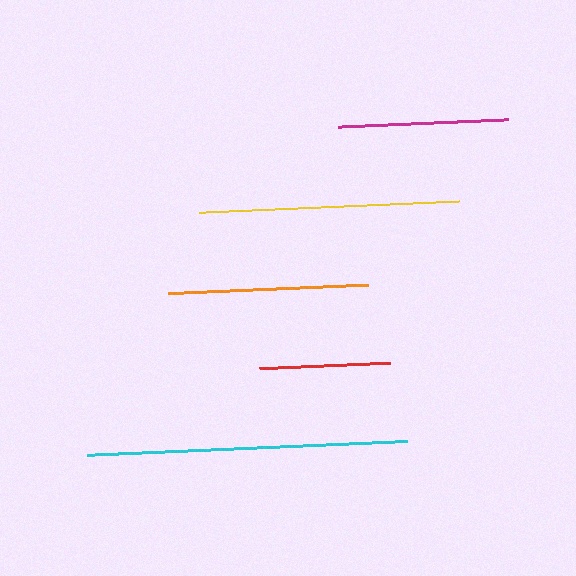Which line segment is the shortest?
The red line is the shortest at approximately 132 pixels.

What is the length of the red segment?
The red segment is approximately 132 pixels long.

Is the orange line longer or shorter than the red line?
The orange line is longer than the red line.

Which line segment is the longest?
The cyan line is the longest at approximately 320 pixels.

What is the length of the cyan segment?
The cyan segment is approximately 320 pixels long.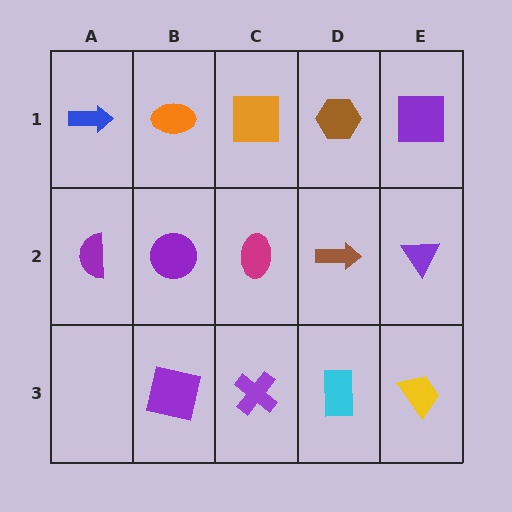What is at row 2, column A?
A purple semicircle.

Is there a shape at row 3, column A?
No, that cell is empty.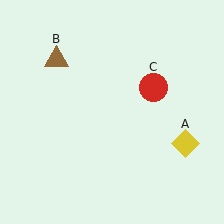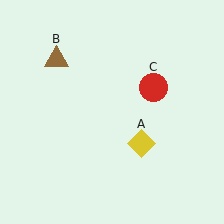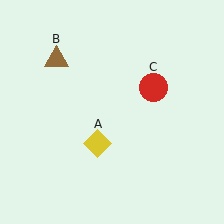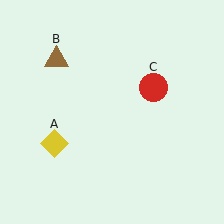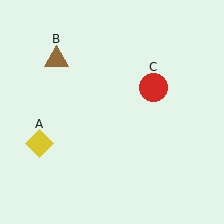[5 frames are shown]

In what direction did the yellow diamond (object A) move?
The yellow diamond (object A) moved left.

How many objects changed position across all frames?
1 object changed position: yellow diamond (object A).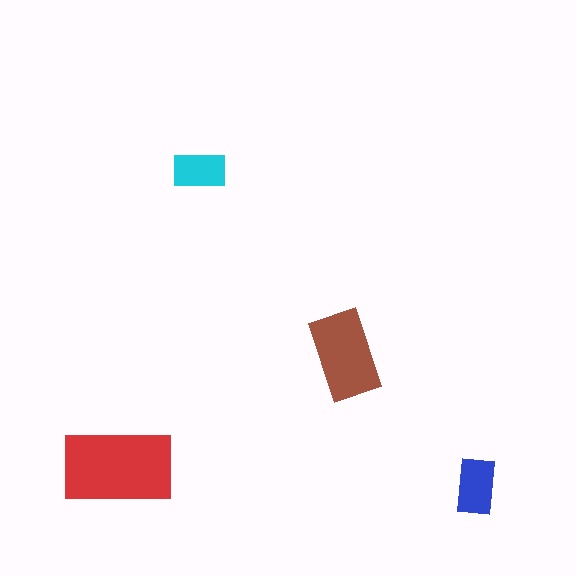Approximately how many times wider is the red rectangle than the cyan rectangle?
About 2 times wider.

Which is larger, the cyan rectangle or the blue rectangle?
The blue one.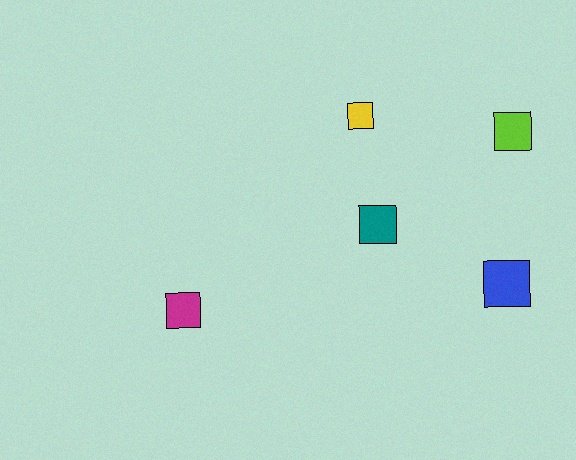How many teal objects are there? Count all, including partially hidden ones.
There is 1 teal object.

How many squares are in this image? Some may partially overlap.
There are 5 squares.